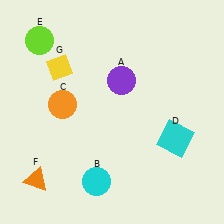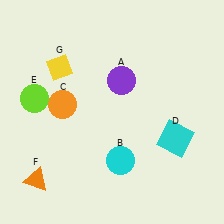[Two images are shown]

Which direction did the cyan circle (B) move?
The cyan circle (B) moved right.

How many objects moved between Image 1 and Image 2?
2 objects moved between the two images.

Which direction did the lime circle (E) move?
The lime circle (E) moved down.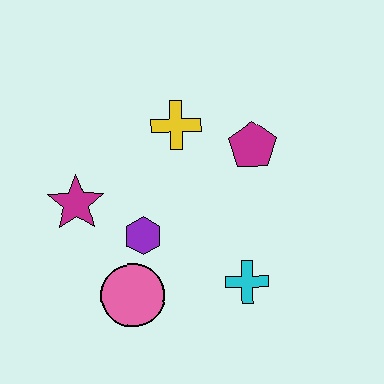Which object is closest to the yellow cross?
The magenta pentagon is closest to the yellow cross.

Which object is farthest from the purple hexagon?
The magenta pentagon is farthest from the purple hexagon.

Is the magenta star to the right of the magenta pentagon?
No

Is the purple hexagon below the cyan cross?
No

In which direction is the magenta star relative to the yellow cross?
The magenta star is to the left of the yellow cross.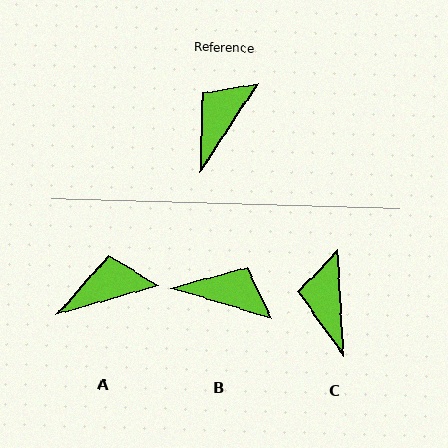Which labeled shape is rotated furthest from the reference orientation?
B, about 73 degrees away.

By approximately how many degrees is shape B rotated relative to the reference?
Approximately 73 degrees clockwise.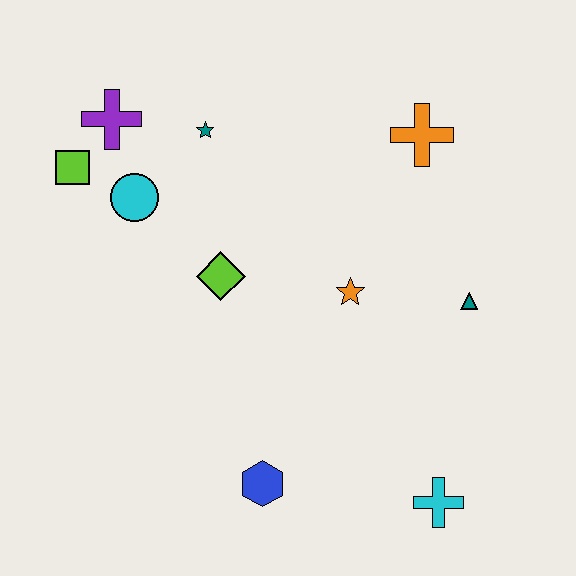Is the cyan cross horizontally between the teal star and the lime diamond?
No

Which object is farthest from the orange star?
The lime square is farthest from the orange star.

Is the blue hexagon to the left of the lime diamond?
No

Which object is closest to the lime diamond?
The cyan circle is closest to the lime diamond.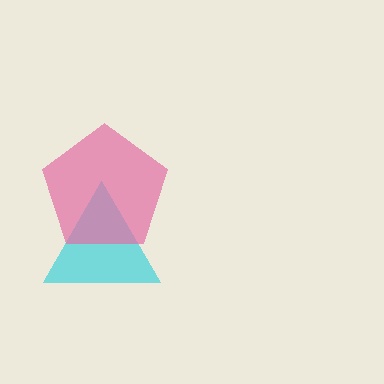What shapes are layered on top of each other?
The layered shapes are: a cyan triangle, a pink pentagon.